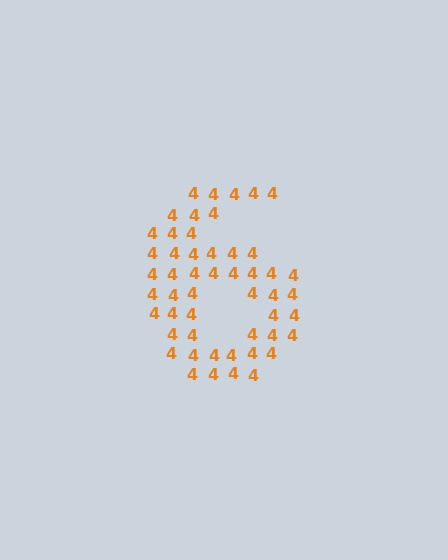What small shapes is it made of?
It is made of small digit 4's.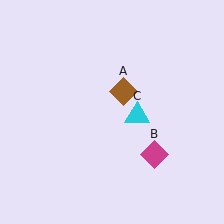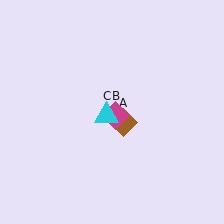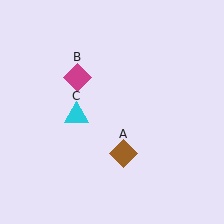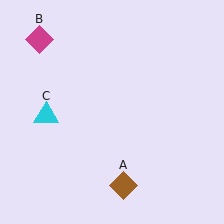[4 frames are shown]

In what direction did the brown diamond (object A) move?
The brown diamond (object A) moved down.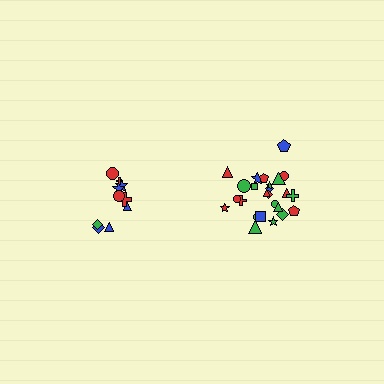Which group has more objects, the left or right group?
The right group.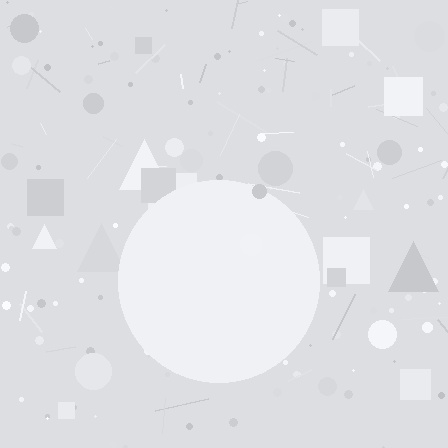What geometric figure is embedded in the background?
A circle is embedded in the background.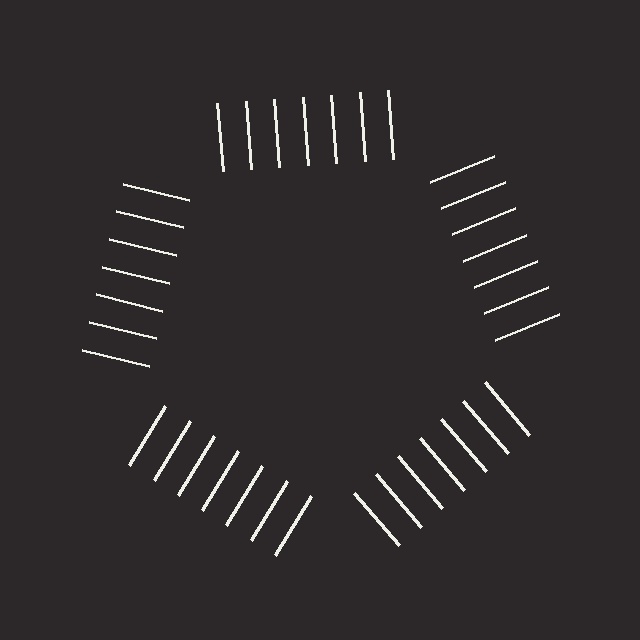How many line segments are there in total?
35 — 7 along each of the 5 edges.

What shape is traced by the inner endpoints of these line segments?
An illusory pentagon — the line segments terminate on its edges but no continuous stroke is drawn.